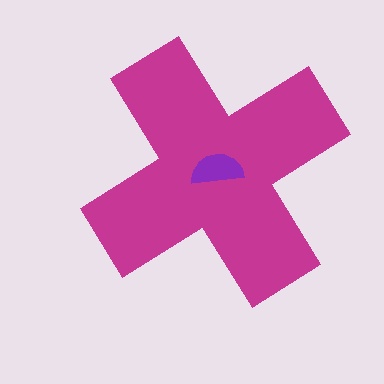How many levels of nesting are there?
2.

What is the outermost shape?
The magenta cross.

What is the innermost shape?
The purple semicircle.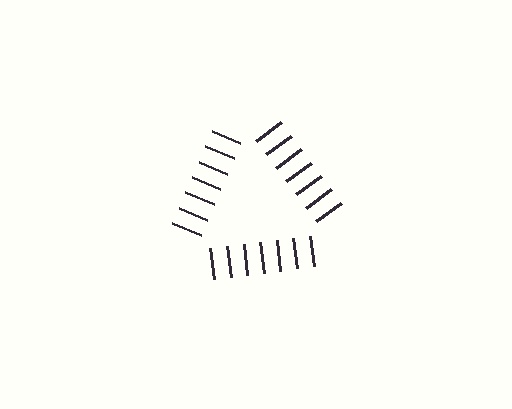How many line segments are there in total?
21 — 7 along each of the 3 edges.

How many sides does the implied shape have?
3 sides — the line-ends trace a triangle.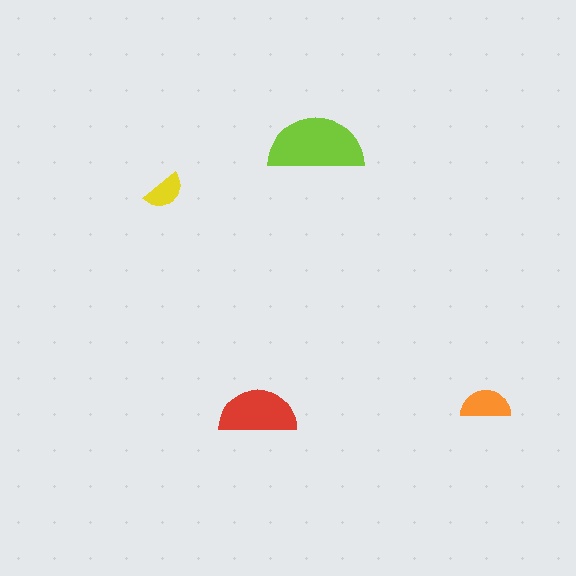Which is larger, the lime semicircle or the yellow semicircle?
The lime one.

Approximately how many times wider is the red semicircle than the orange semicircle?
About 1.5 times wider.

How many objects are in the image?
There are 4 objects in the image.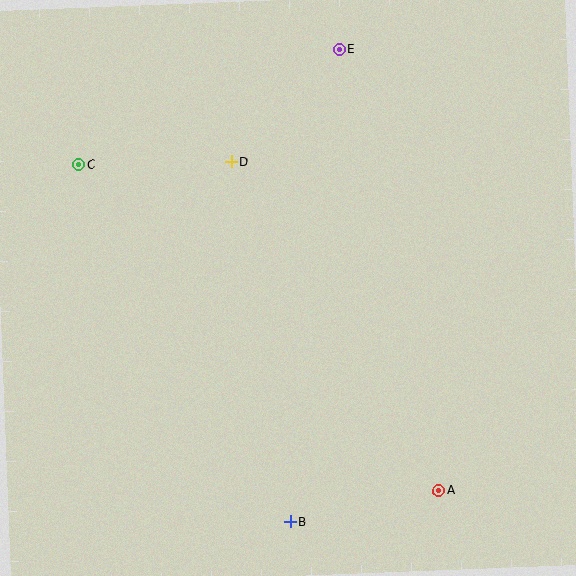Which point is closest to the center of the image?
Point D at (231, 162) is closest to the center.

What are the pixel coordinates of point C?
Point C is at (79, 165).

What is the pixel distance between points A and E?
The distance between A and E is 452 pixels.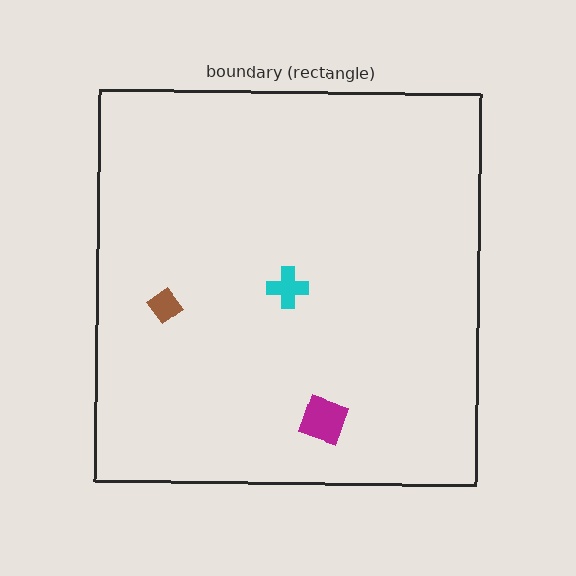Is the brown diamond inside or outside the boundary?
Inside.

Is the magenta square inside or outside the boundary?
Inside.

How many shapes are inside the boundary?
3 inside, 0 outside.